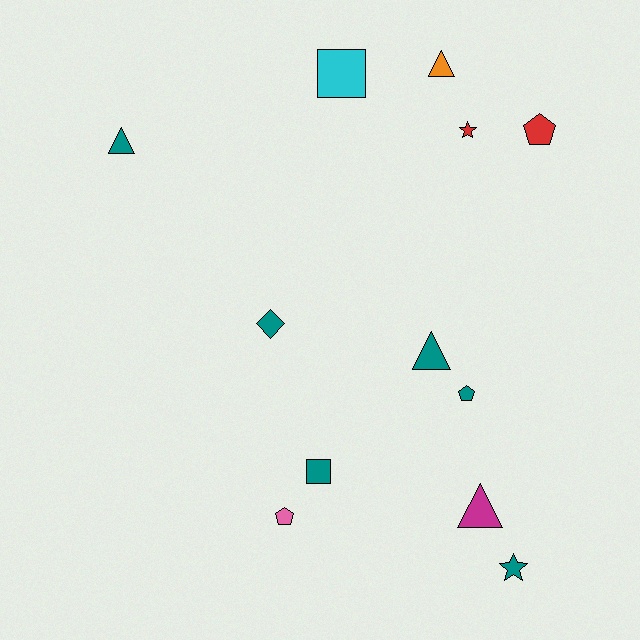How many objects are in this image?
There are 12 objects.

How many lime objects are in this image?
There are no lime objects.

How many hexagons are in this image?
There are no hexagons.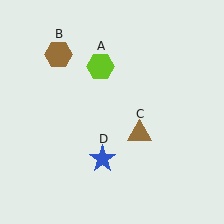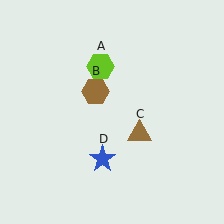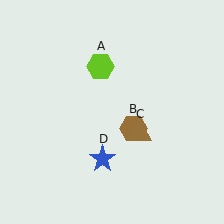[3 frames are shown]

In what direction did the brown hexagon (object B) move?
The brown hexagon (object B) moved down and to the right.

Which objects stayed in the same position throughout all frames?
Lime hexagon (object A) and brown triangle (object C) and blue star (object D) remained stationary.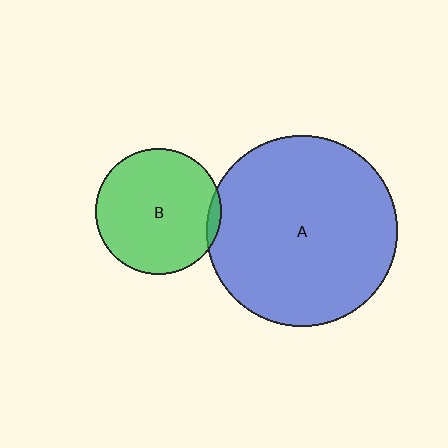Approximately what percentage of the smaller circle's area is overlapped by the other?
Approximately 5%.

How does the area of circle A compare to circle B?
Approximately 2.3 times.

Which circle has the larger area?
Circle A (blue).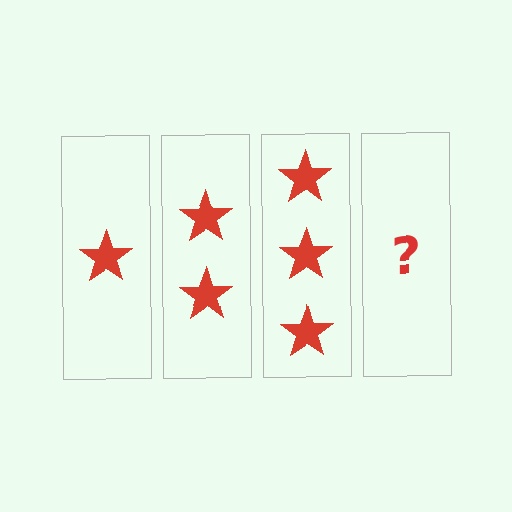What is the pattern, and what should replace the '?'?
The pattern is that each step adds one more star. The '?' should be 4 stars.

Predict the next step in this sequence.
The next step is 4 stars.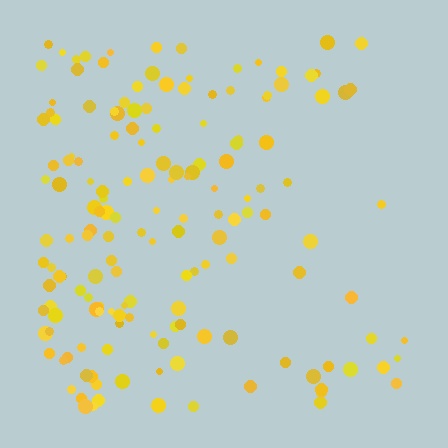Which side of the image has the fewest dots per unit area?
The right.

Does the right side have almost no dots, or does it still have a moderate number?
Still a moderate number, just noticeably fewer than the left.